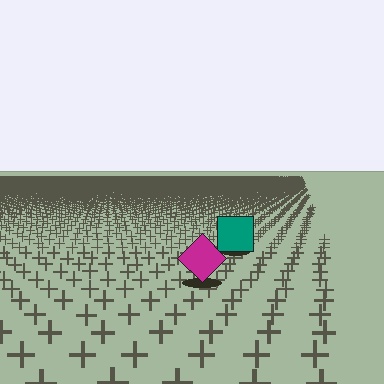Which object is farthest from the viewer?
The teal square is farthest from the viewer. It appears smaller and the ground texture around it is denser.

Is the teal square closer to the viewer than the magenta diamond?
No. The magenta diamond is closer — you can tell from the texture gradient: the ground texture is coarser near it.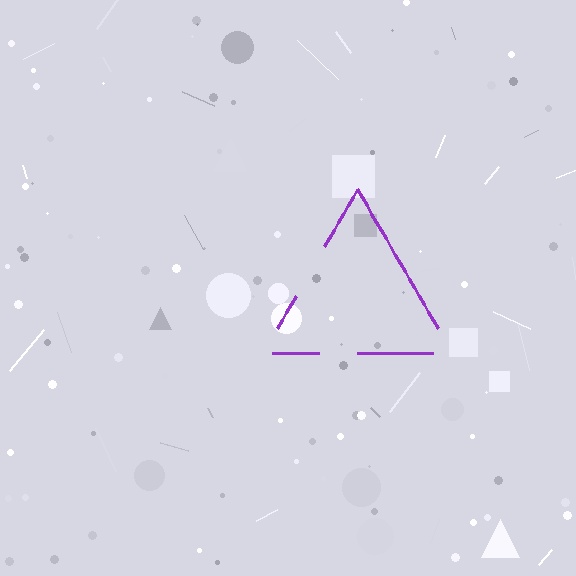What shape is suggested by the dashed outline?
The dashed outline suggests a triangle.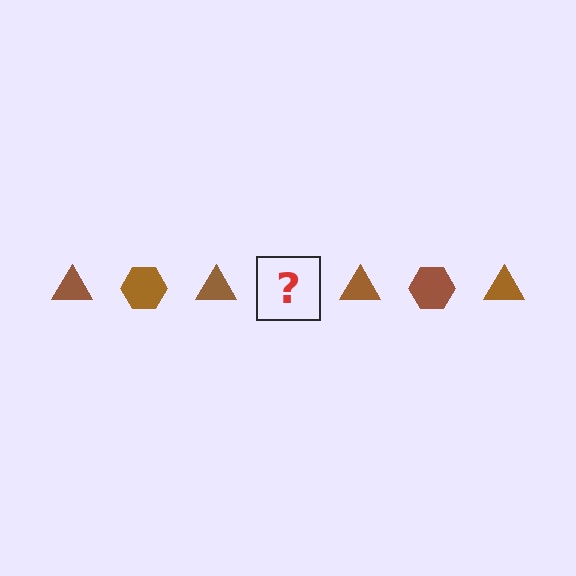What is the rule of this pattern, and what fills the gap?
The rule is that the pattern cycles through triangle, hexagon shapes in brown. The gap should be filled with a brown hexagon.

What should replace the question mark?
The question mark should be replaced with a brown hexagon.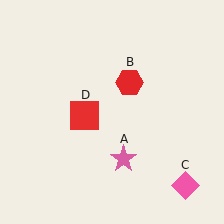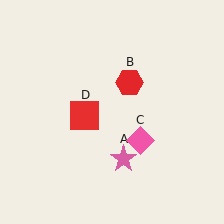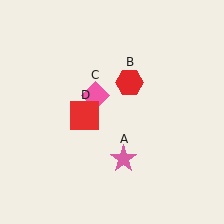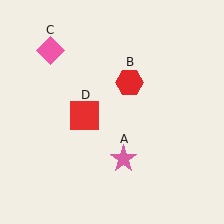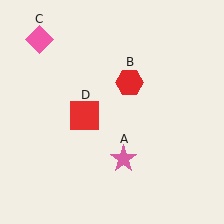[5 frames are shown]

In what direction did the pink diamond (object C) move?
The pink diamond (object C) moved up and to the left.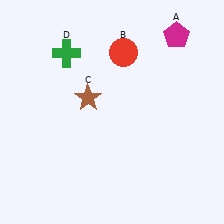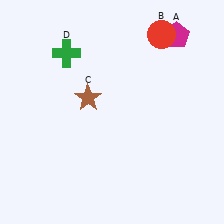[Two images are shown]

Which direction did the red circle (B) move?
The red circle (B) moved right.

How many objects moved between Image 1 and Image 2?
1 object moved between the two images.